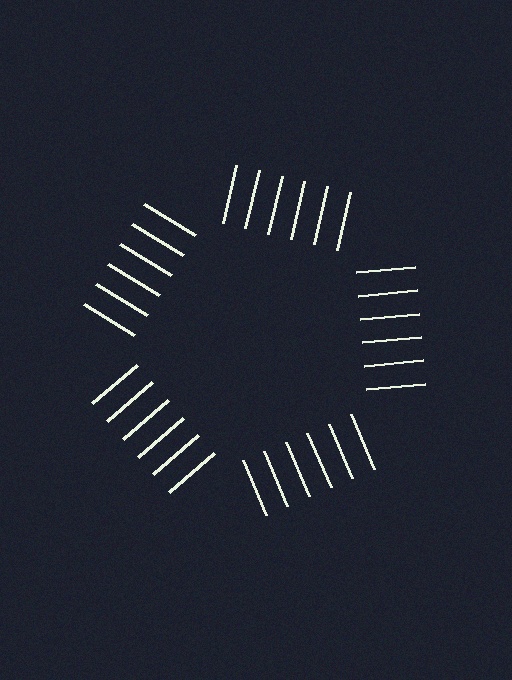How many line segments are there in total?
30 — 6 along each of the 5 edges.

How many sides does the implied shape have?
5 sides — the line-ends trace a pentagon.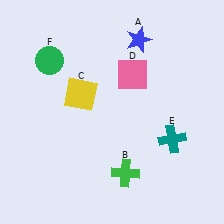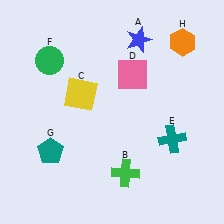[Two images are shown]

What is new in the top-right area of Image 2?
An orange hexagon (H) was added in the top-right area of Image 2.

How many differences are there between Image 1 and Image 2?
There are 2 differences between the two images.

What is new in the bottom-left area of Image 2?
A teal pentagon (G) was added in the bottom-left area of Image 2.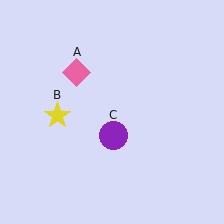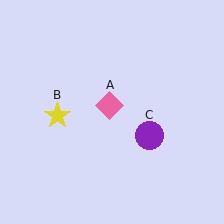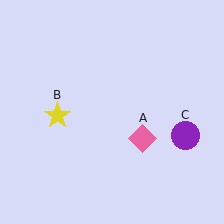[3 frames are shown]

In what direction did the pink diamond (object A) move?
The pink diamond (object A) moved down and to the right.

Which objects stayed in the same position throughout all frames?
Yellow star (object B) remained stationary.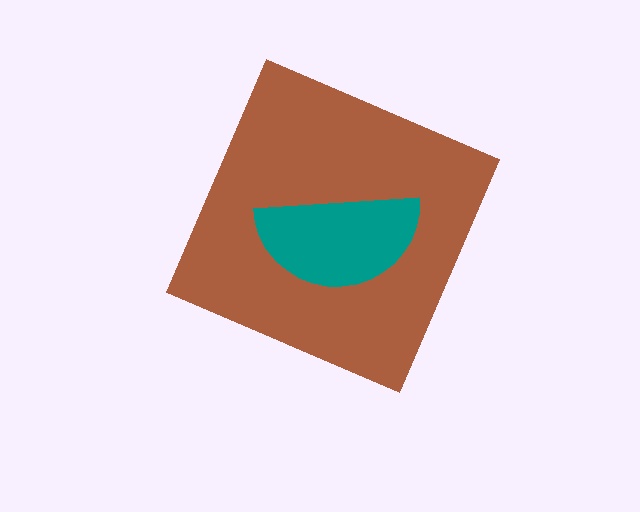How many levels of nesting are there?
2.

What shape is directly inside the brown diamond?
The teal semicircle.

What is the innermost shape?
The teal semicircle.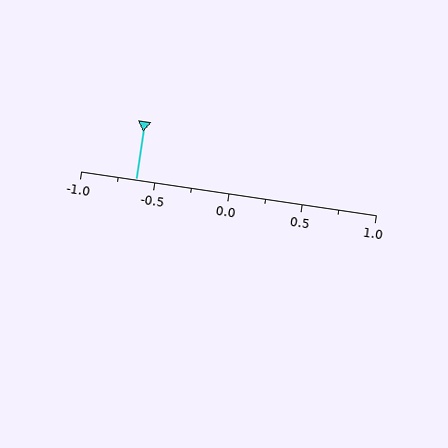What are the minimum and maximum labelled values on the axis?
The axis runs from -1.0 to 1.0.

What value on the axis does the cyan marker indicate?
The marker indicates approximately -0.62.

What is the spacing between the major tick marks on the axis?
The major ticks are spaced 0.5 apart.